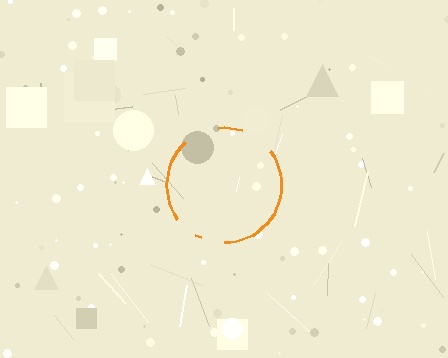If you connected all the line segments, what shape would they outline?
They would outline a circle.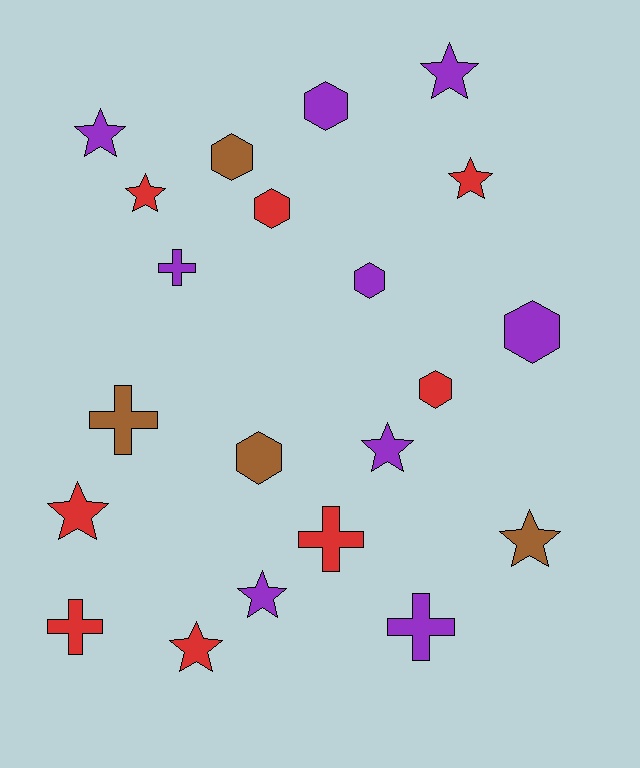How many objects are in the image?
There are 21 objects.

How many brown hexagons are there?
There are 2 brown hexagons.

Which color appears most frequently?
Purple, with 9 objects.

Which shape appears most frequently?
Star, with 9 objects.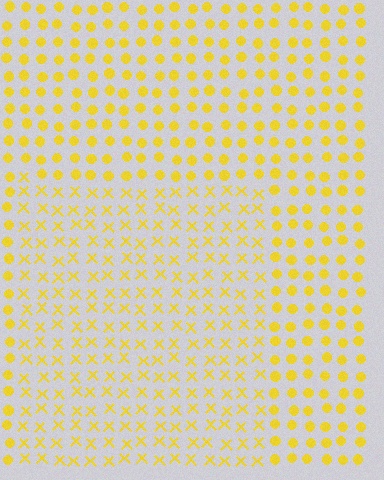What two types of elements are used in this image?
The image uses X marks inside the rectangle region and circles outside it.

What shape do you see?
I see a rectangle.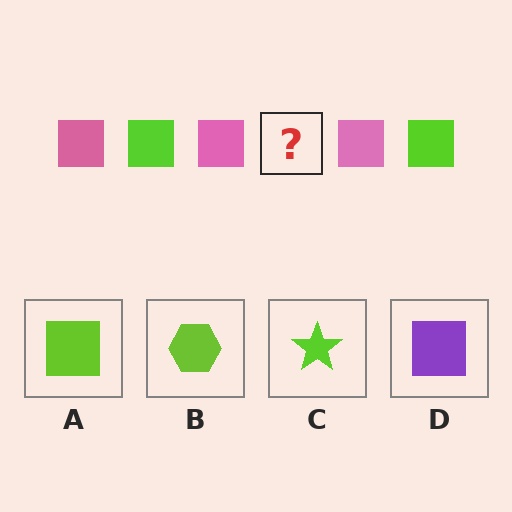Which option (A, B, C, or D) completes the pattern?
A.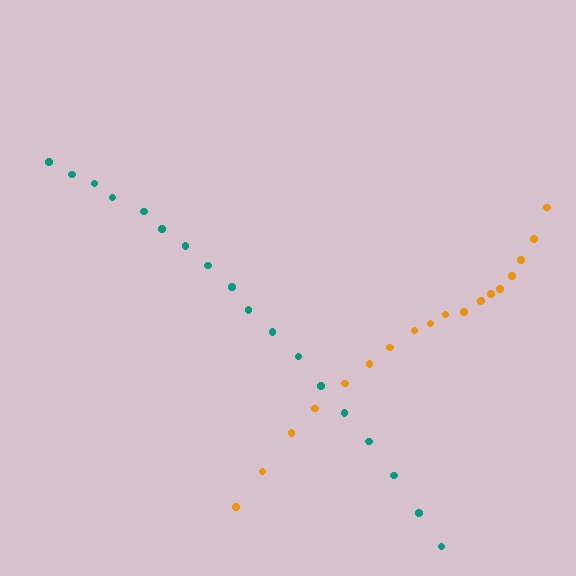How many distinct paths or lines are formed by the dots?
There are 2 distinct paths.